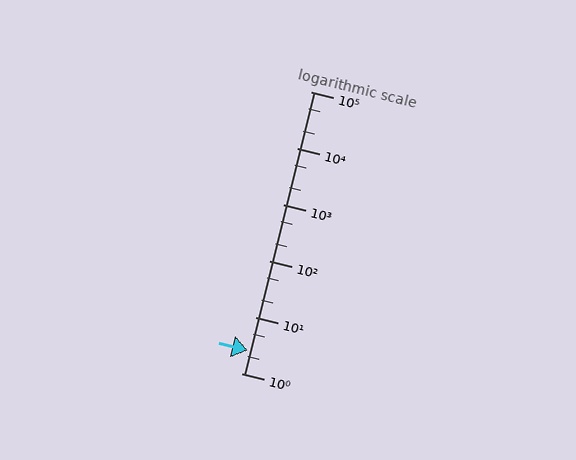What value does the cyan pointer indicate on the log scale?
The pointer indicates approximately 2.5.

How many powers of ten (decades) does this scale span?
The scale spans 5 decades, from 1 to 100000.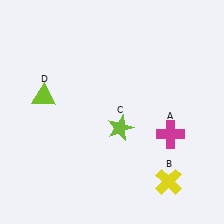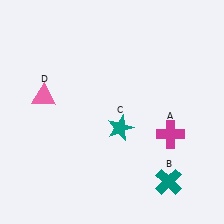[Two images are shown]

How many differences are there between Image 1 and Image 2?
There are 3 differences between the two images.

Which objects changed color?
B changed from yellow to teal. C changed from lime to teal. D changed from lime to pink.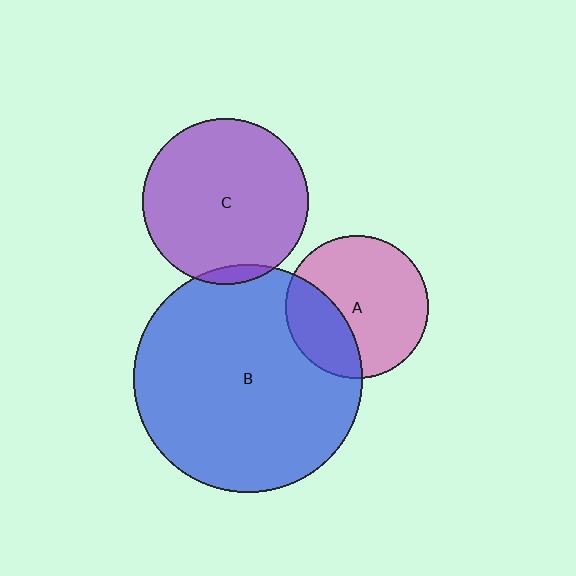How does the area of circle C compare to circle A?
Approximately 1.4 times.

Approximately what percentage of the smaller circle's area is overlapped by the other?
Approximately 30%.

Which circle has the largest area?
Circle B (blue).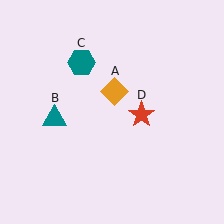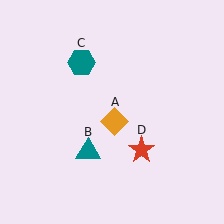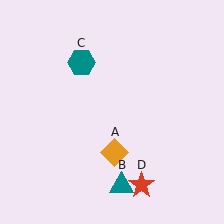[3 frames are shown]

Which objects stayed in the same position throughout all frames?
Teal hexagon (object C) remained stationary.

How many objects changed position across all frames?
3 objects changed position: orange diamond (object A), teal triangle (object B), red star (object D).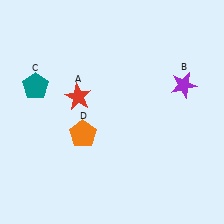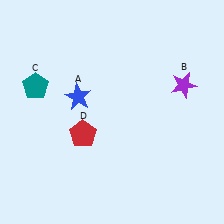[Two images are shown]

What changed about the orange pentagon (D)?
In Image 1, D is orange. In Image 2, it changed to red.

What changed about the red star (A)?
In Image 1, A is red. In Image 2, it changed to blue.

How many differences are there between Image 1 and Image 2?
There are 2 differences between the two images.